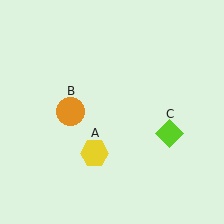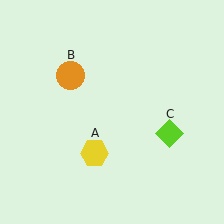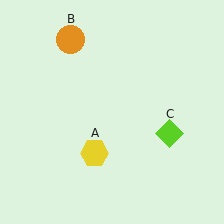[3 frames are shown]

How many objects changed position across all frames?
1 object changed position: orange circle (object B).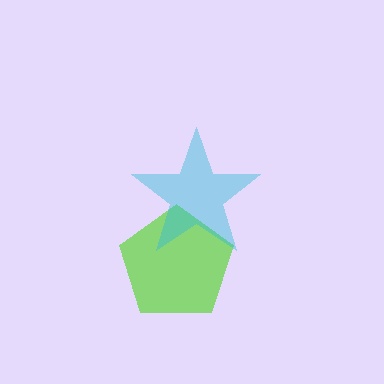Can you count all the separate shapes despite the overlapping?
Yes, there are 2 separate shapes.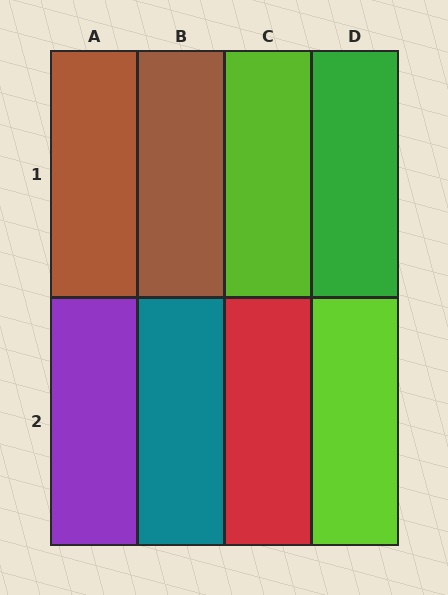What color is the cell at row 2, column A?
Purple.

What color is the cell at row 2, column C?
Red.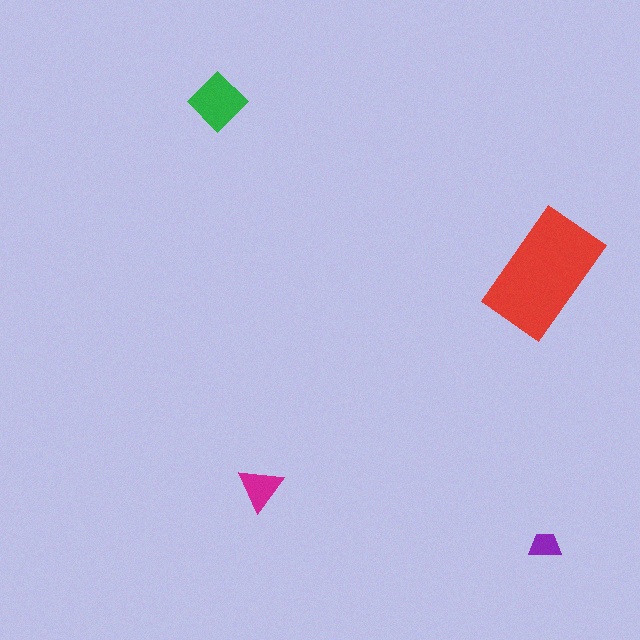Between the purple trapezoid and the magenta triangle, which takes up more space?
The magenta triangle.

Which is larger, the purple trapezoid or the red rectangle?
The red rectangle.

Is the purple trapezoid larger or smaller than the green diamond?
Smaller.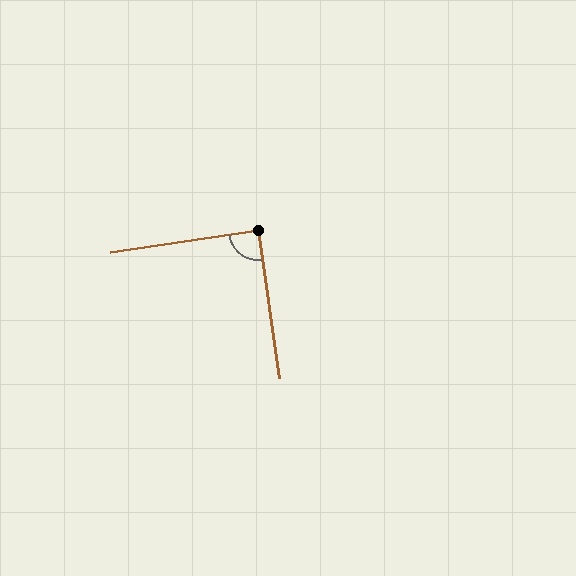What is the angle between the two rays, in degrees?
Approximately 90 degrees.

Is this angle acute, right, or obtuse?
It is approximately a right angle.